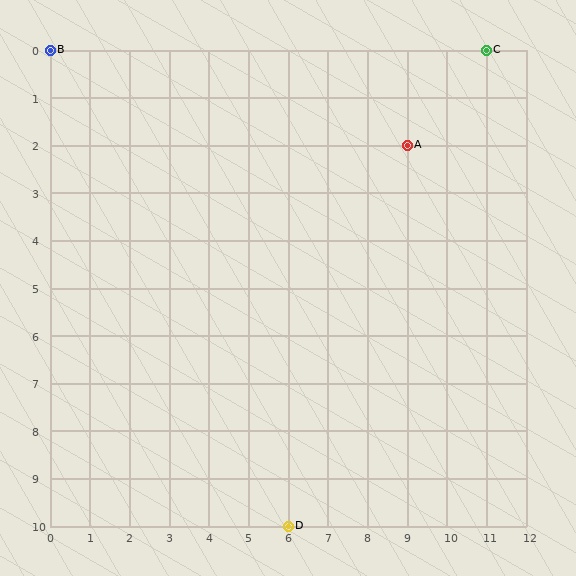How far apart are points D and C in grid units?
Points D and C are 5 columns and 10 rows apart (about 11.2 grid units diagonally).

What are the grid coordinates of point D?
Point D is at grid coordinates (6, 10).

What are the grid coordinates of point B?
Point B is at grid coordinates (0, 0).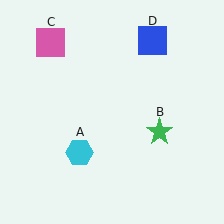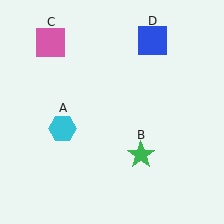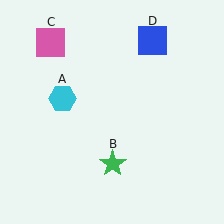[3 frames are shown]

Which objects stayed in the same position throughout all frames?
Pink square (object C) and blue square (object D) remained stationary.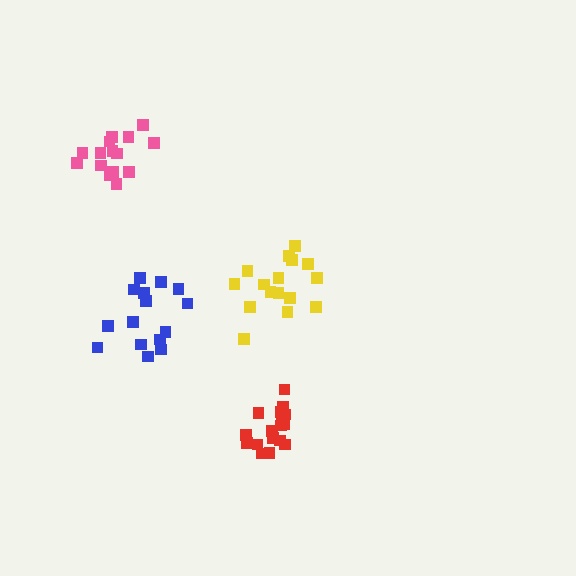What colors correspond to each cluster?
The clusters are colored: pink, red, yellow, blue.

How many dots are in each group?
Group 1: 15 dots, Group 2: 17 dots, Group 3: 16 dots, Group 4: 15 dots (63 total).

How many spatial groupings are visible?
There are 4 spatial groupings.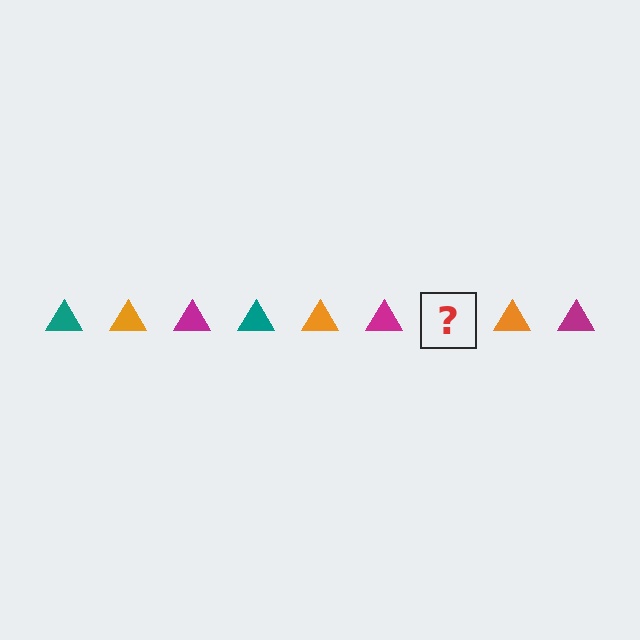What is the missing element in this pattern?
The missing element is a teal triangle.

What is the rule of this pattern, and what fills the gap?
The rule is that the pattern cycles through teal, orange, magenta triangles. The gap should be filled with a teal triangle.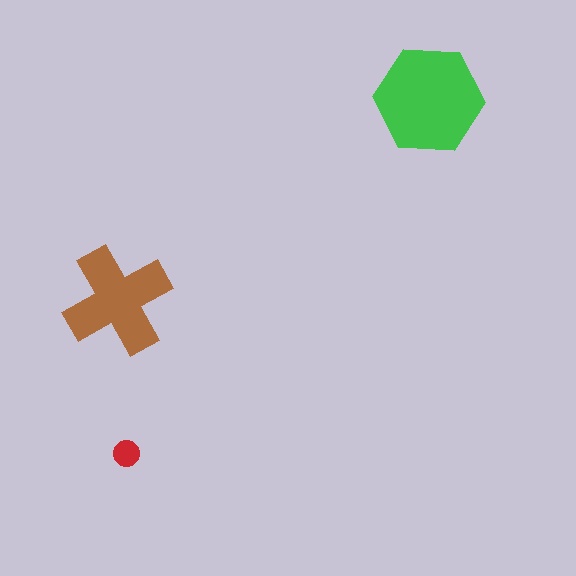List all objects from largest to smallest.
The green hexagon, the brown cross, the red circle.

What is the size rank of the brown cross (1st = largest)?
2nd.